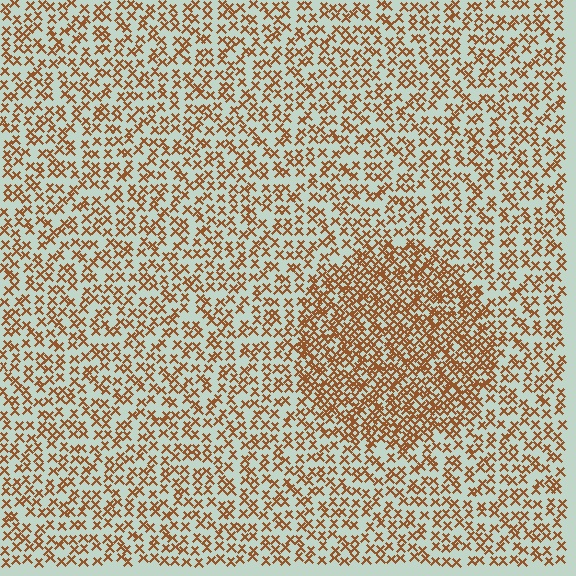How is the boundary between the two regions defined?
The boundary is defined by a change in element density (approximately 2.0x ratio). All elements are the same color, size, and shape.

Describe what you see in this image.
The image contains small brown elements arranged at two different densities. A circle-shaped region is visible where the elements are more densely packed than the surrounding area.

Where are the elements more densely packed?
The elements are more densely packed inside the circle boundary.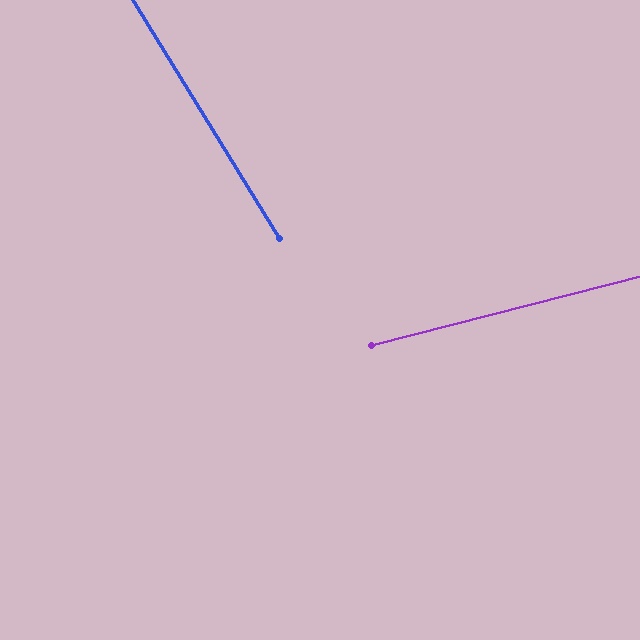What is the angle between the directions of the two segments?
Approximately 73 degrees.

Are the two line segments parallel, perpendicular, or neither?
Neither parallel nor perpendicular — they differ by about 73°.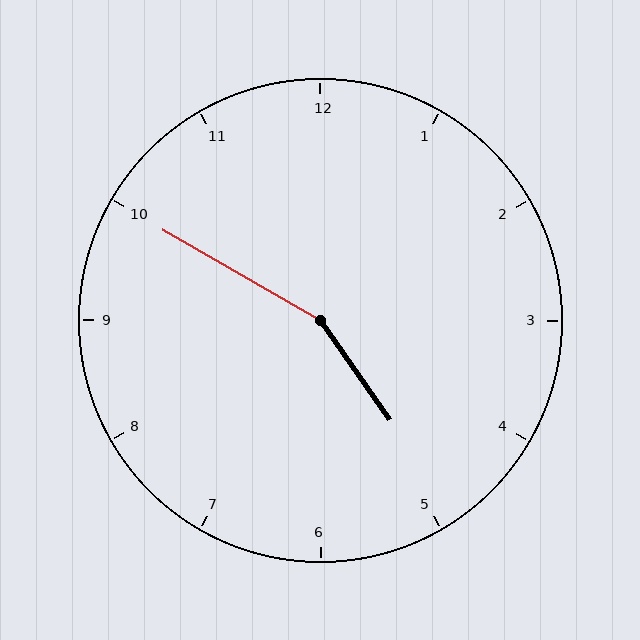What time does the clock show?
4:50.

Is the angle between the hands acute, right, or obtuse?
It is obtuse.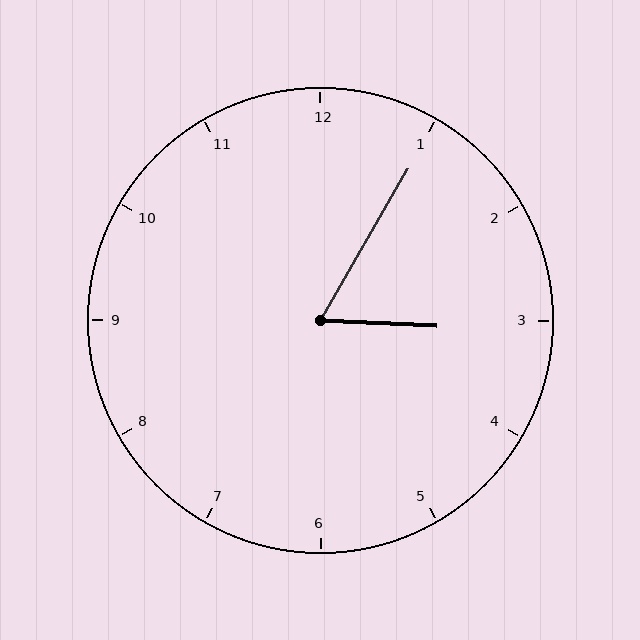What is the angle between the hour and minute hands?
Approximately 62 degrees.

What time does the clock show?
3:05.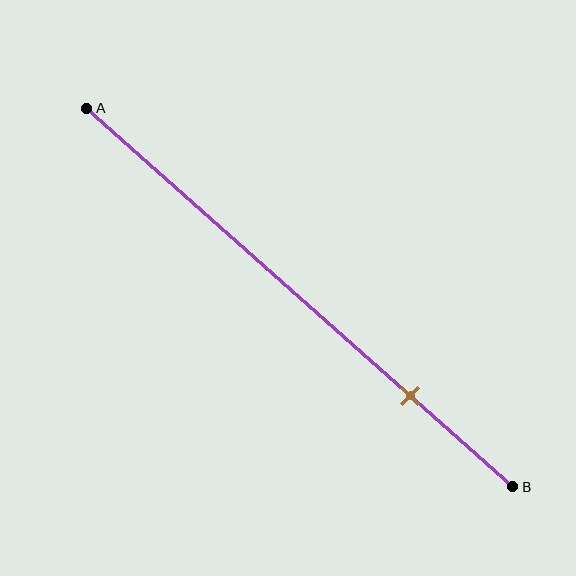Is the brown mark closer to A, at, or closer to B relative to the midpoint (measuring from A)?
The brown mark is closer to point B than the midpoint of segment AB.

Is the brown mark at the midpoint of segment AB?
No, the mark is at about 75% from A, not at the 50% midpoint.